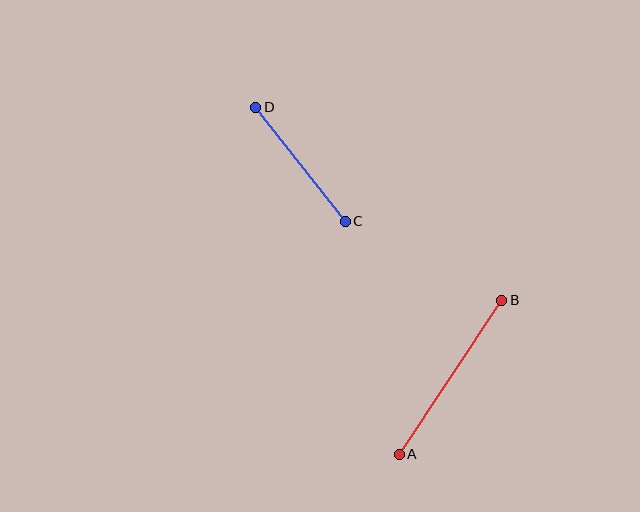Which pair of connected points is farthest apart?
Points A and B are farthest apart.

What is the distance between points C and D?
The distance is approximately 145 pixels.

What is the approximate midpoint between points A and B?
The midpoint is at approximately (451, 377) pixels.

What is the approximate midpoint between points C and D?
The midpoint is at approximately (300, 164) pixels.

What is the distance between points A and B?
The distance is approximately 185 pixels.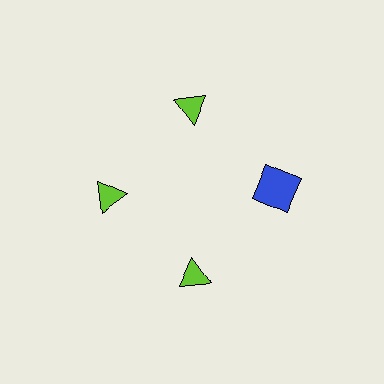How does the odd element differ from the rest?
It differs in both color (blue instead of lime) and shape (square instead of triangle).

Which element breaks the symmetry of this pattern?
The blue square at roughly the 3 o'clock position breaks the symmetry. All other shapes are lime triangles.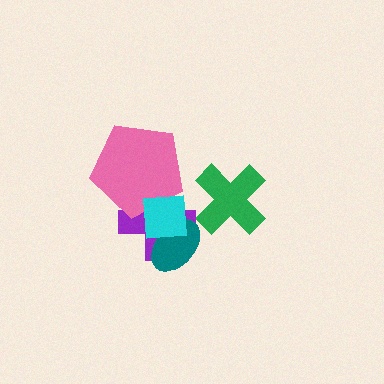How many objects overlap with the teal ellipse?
2 objects overlap with the teal ellipse.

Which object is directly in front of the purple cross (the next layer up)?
The pink pentagon is directly in front of the purple cross.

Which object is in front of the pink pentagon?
The cyan square is in front of the pink pentagon.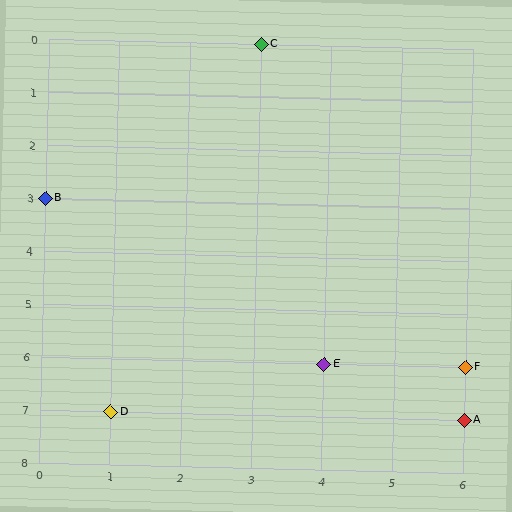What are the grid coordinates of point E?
Point E is at grid coordinates (4, 6).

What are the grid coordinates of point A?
Point A is at grid coordinates (6, 7).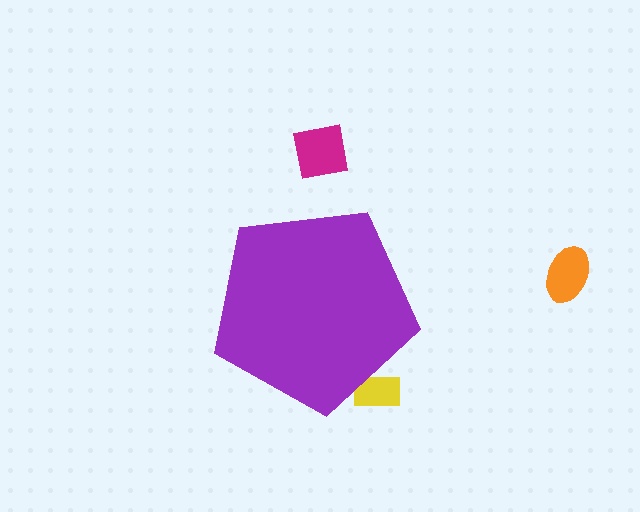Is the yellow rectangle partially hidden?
Yes, the yellow rectangle is partially hidden behind the purple pentagon.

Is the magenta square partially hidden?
No, the magenta square is fully visible.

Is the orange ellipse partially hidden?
No, the orange ellipse is fully visible.